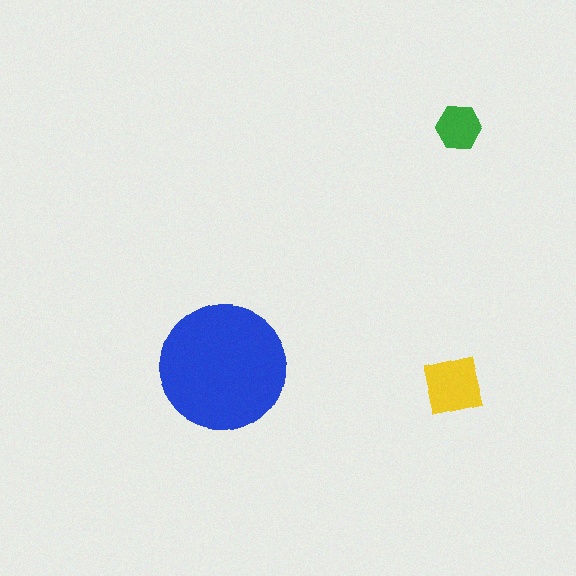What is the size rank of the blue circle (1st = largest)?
1st.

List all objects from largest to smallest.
The blue circle, the yellow square, the green hexagon.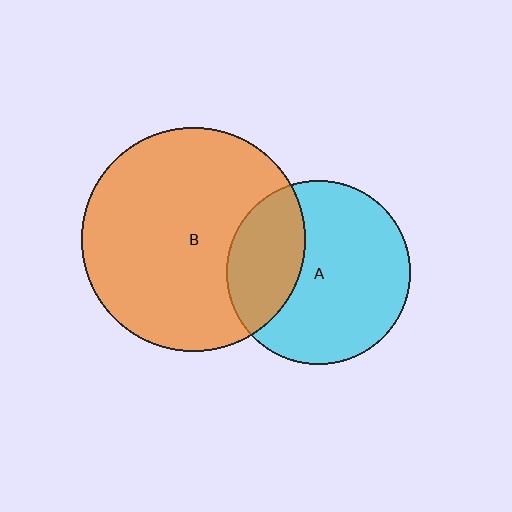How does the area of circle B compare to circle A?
Approximately 1.5 times.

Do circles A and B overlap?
Yes.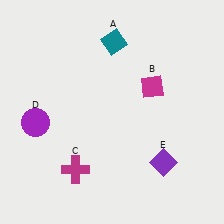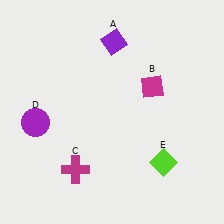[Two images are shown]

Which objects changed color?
A changed from teal to purple. E changed from purple to lime.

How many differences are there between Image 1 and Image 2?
There are 2 differences between the two images.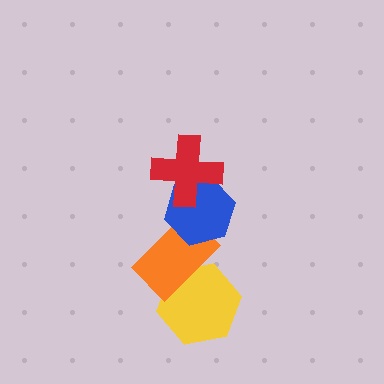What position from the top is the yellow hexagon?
The yellow hexagon is 4th from the top.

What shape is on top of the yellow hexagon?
The orange rectangle is on top of the yellow hexagon.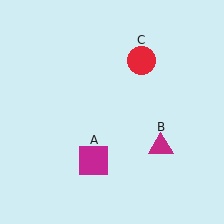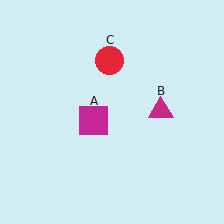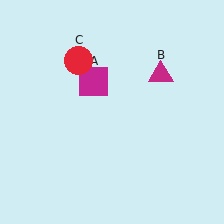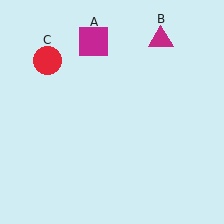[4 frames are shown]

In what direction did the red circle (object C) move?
The red circle (object C) moved left.